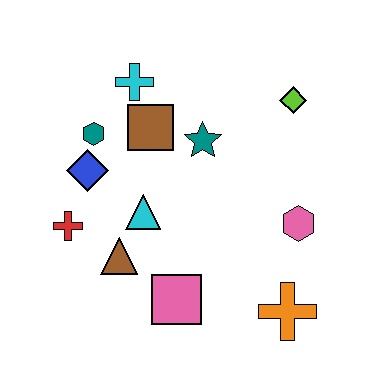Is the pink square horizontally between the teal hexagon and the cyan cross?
No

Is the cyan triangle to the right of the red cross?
Yes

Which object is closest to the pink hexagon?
The orange cross is closest to the pink hexagon.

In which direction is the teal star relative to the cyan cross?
The teal star is to the right of the cyan cross.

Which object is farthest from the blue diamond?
The orange cross is farthest from the blue diamond.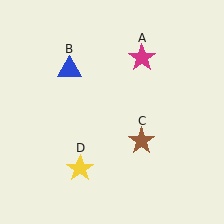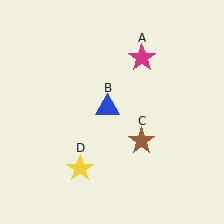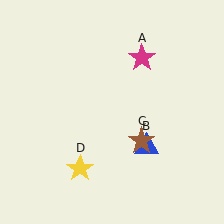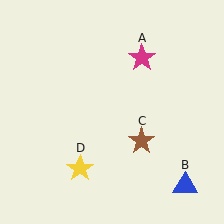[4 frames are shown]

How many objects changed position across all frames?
1 object changed position: blue triangle (object B).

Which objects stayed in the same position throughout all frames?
Magenta star (object A) and brown star (object C) and yellow star (object D) remained stationary.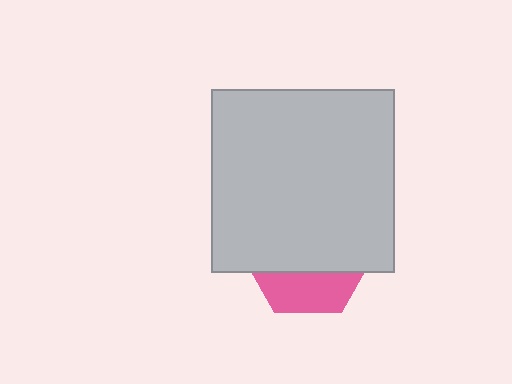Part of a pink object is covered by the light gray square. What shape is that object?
It is a hexagon.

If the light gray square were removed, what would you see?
You would see the complete pink hexagon.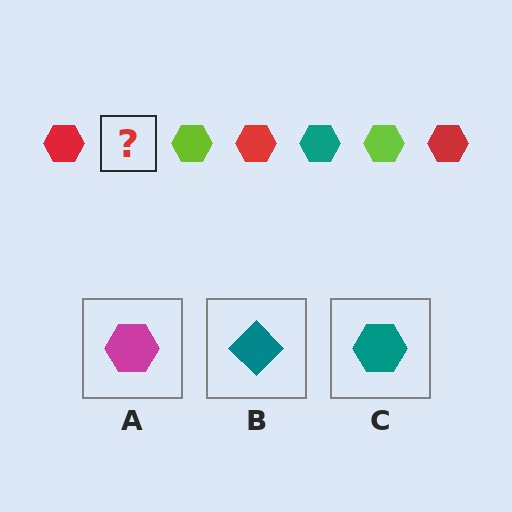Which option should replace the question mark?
Option C.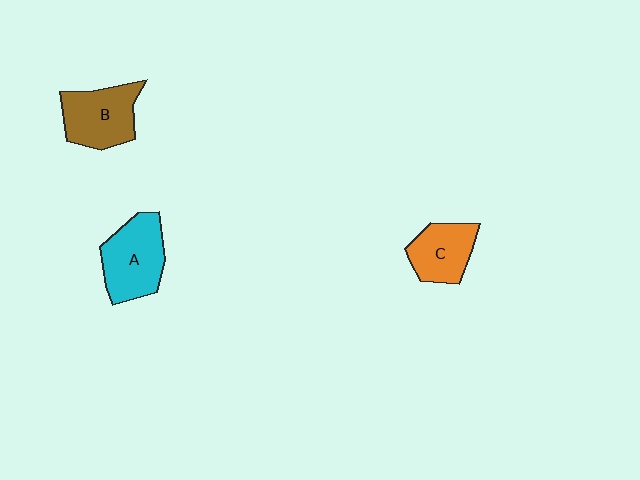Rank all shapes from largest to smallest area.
From largest to smallest: A (cyan), B (brown), C (orange).